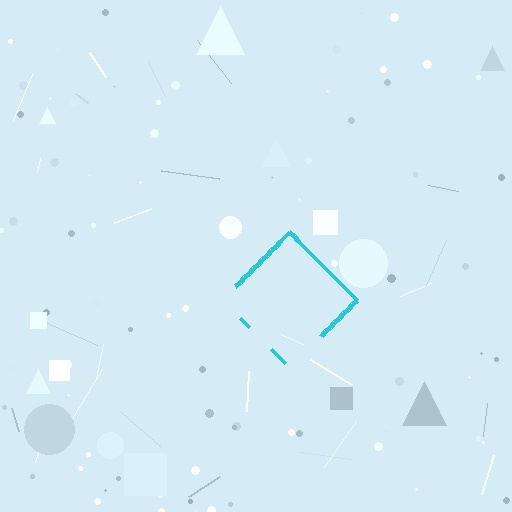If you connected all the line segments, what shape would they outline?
They would outline a diamond.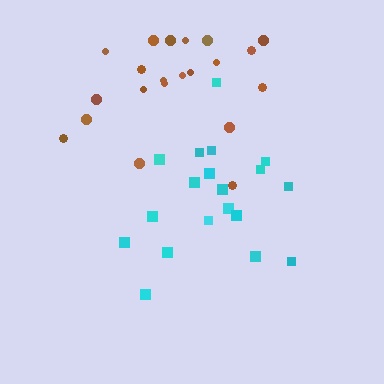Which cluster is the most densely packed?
Cyan.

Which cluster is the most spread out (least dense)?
Brown.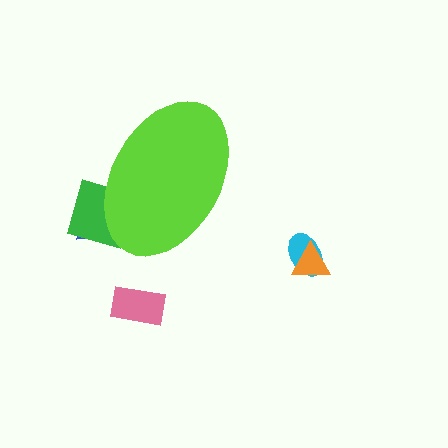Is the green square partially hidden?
Yes, the green square is partially hidden behind the lime ellipse.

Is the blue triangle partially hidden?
Yes, the blue triangle is partially hidden behind the lime ellipse.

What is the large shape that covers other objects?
A lime ellipse.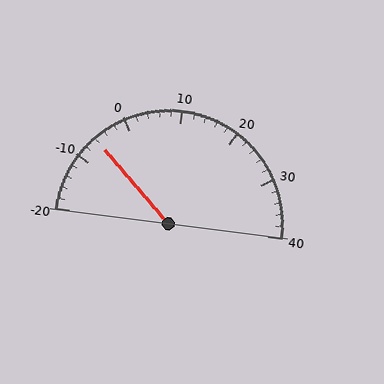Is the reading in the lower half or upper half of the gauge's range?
The reading is in the lower half of the range (-20 to 40).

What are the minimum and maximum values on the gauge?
The gauge ranges from -20 to 40.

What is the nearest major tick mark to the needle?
The nearest major tick mark is -10.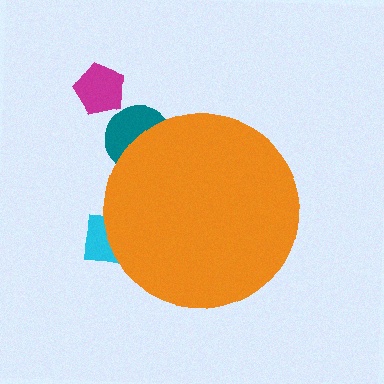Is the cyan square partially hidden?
Yes, the cyan square is partially hidden behind the orange circle.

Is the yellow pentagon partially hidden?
Yes, the yellow pentagon is partially hidden behind the orange circle.